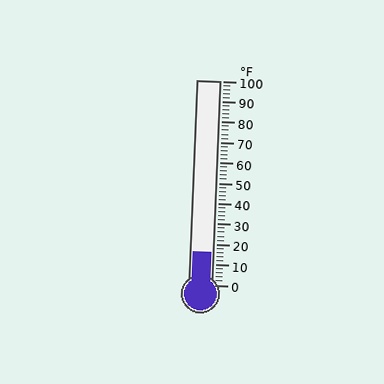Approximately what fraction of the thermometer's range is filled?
The thermometer is filled to approximately 15% of its range.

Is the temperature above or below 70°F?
The temperature is below 70°F.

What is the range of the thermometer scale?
The thermometer scale ranges from 0°F to 100°F.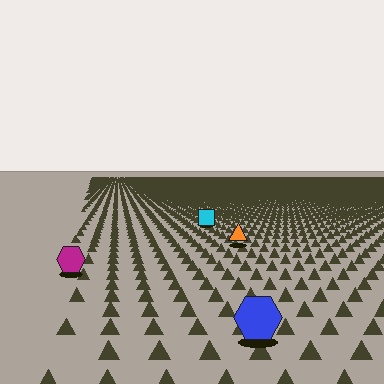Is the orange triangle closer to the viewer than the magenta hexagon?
No. The magenta hexagon is closer — you can tell from the texture gradient: the ground texture is coarser near it.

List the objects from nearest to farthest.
From nearest to farthest: the blue hexagon, the magenta hexagon, the orange triangle, the cyan square.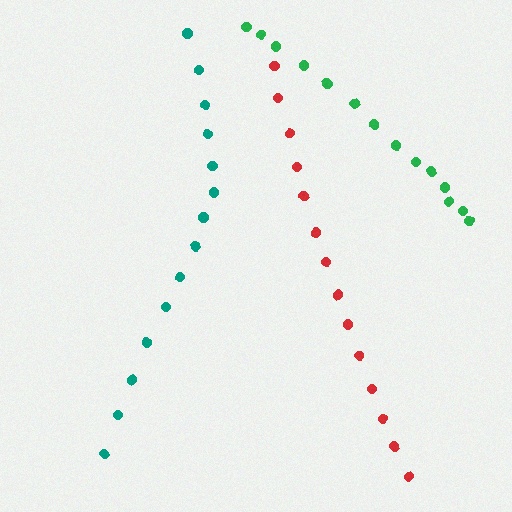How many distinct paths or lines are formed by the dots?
There are 3 distinct paths.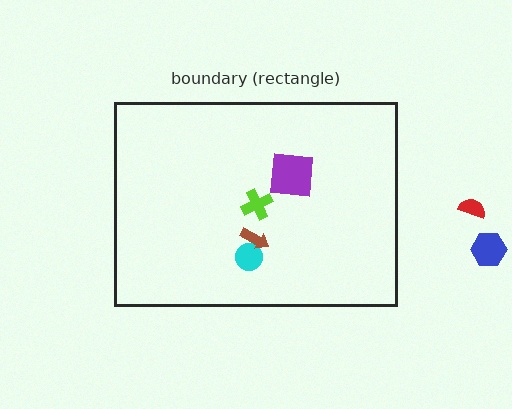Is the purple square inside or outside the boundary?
Inside.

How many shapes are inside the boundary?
4 inside, 2 outside.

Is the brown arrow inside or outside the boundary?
Inside.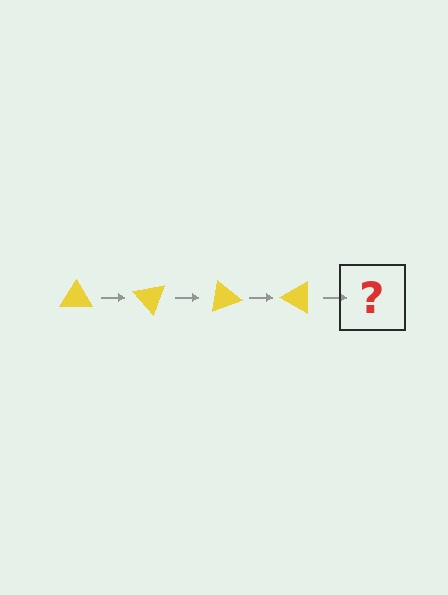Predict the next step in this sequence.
The next step is a yellow triangle rotated 200 degrees.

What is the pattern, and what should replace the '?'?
The pattern is that the triangle rotates 50 degrees each step. The '?' should be a yellow triangle rotated 200 degrees.